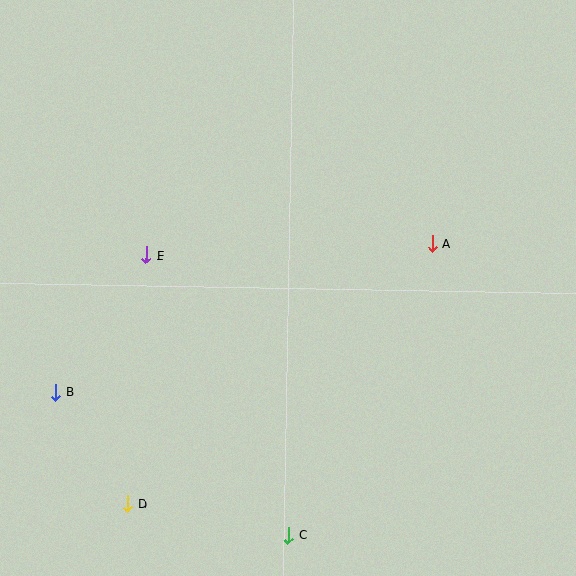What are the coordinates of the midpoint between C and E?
The midpoint between C and E is at (217, 395).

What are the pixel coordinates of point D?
Point D is at (128, 504).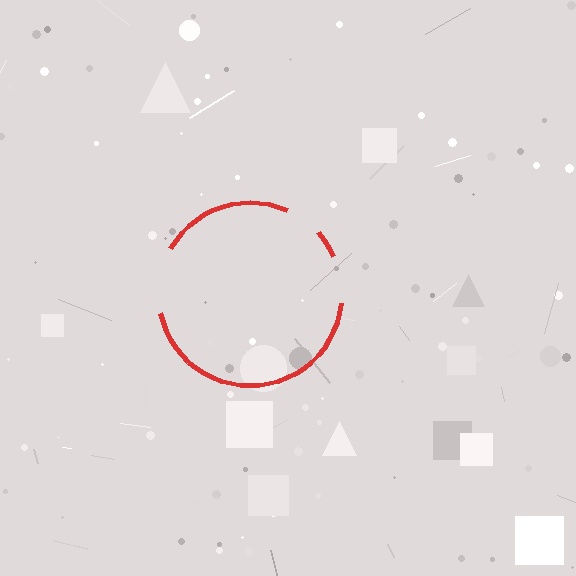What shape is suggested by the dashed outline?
The dashed outline suggests a circle.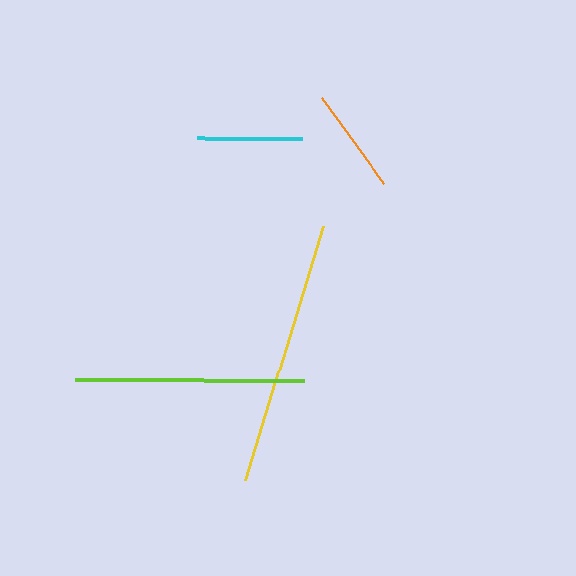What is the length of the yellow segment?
The yellow segment is approximately 265 pixels long.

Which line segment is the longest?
The yellow line is the longest at approximately 265 pixels.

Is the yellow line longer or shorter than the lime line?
The yellow line is longer than the lime line.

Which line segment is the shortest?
The cyan line is the shortest at approximately 105 pixels.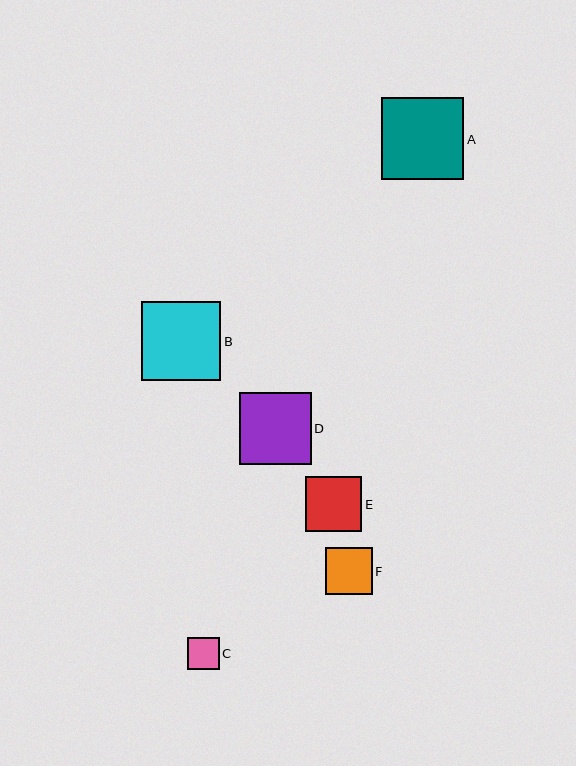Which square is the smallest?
Square C is the smallest with a size of approximately 32 pixels.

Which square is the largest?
Square A is the largest with a size of approximately 82 pixels.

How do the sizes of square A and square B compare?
Square A and square B are approximately the same size.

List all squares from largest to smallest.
From largest to smallest: A, B, D, E, F, C.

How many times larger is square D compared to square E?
Square D is approximately 1.3 times the size of square E.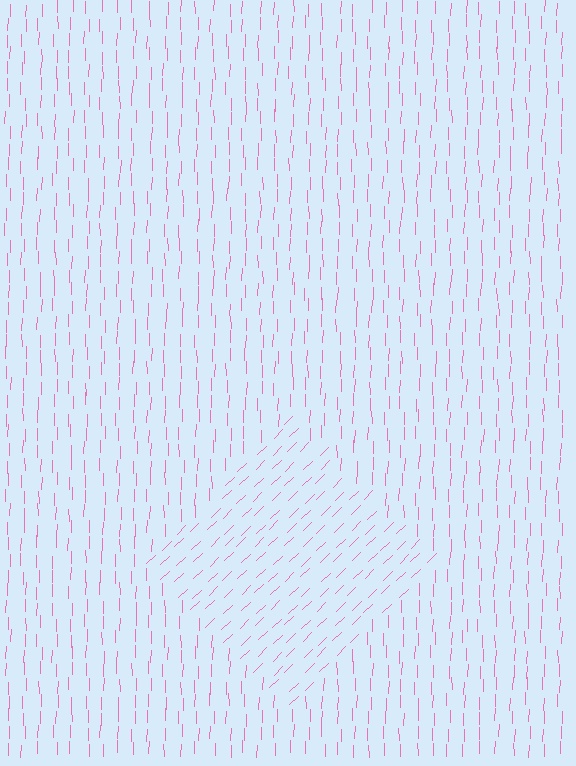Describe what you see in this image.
The image is filled with small pink line segments. A diamond region in the image has lines oriented differently from the surrounding lines, creating a visible texture boundary.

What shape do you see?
I see a diamond.